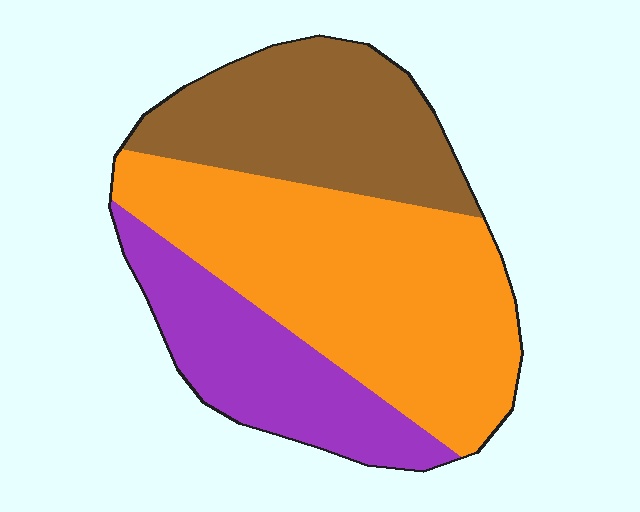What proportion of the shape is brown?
Brown takes up about one quarter (1/4) of the shape.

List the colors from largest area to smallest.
From largest to smallest: orange, brown, purple.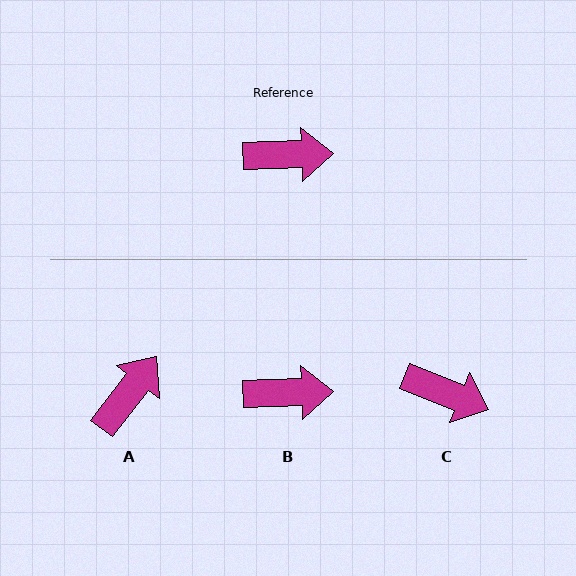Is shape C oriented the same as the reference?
No, it is off by about 24 degrees.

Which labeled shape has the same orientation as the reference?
B.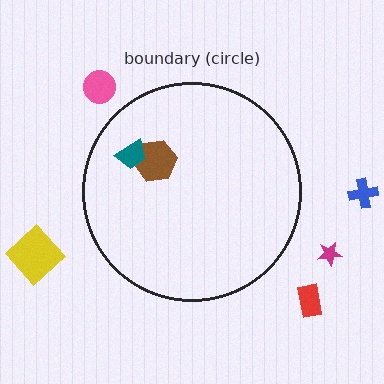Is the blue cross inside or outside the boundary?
Outside.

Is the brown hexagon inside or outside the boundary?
Inside.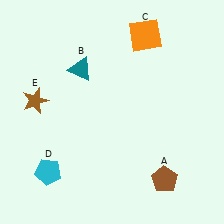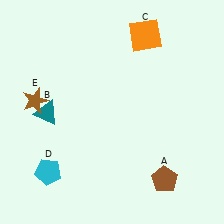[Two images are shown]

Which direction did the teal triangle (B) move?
The teal triangle (B) moved down.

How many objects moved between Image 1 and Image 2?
1 object moved between the two images.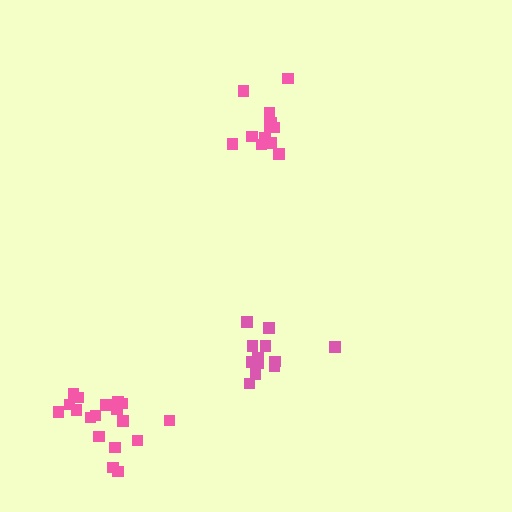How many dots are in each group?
Group 1: 14 dots, Group 2: 18 dots, Group 3: 12 dots (44 total).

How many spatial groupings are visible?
There are 3 spatial groupings.